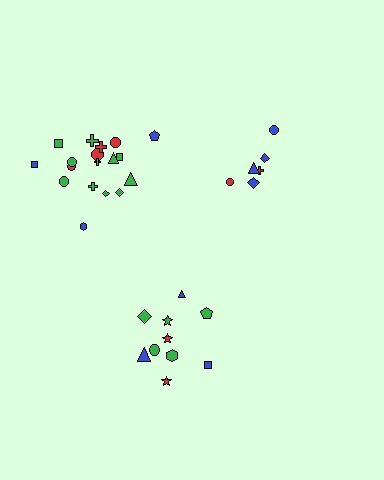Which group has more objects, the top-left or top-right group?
The top-left group.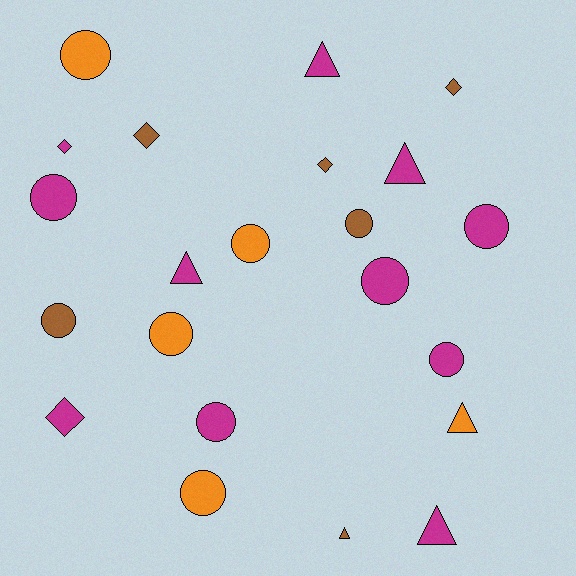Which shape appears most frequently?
Circle, with 11 objects.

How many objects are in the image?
There are 22 objects.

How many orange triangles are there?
There is 1 orange triangle.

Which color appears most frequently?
Magenta, with 11 objects.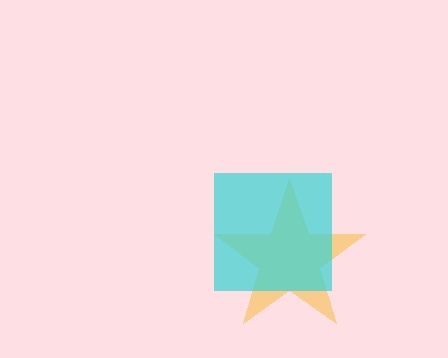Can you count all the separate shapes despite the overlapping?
Yes, there are 2 separate shapes.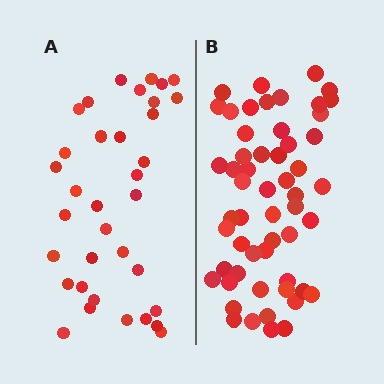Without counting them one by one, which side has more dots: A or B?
Region B (the right region) has more dots.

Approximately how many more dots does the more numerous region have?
Region B has approximately 20 more dots than region A.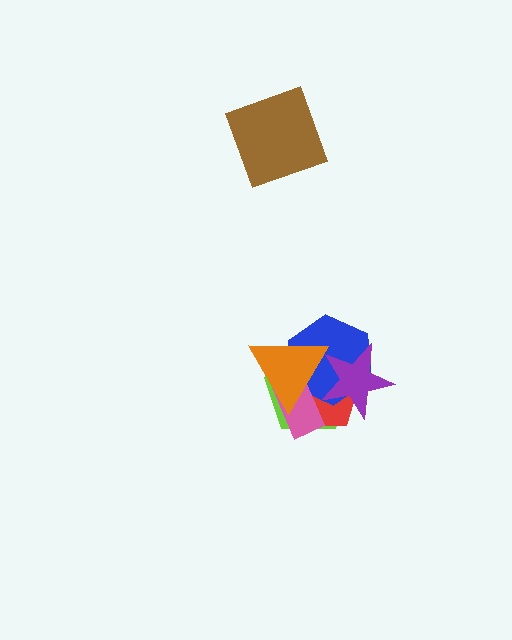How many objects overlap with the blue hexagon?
5 objects overlap with the blue hexagon.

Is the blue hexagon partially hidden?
Yes, it is partially covered by another shape.